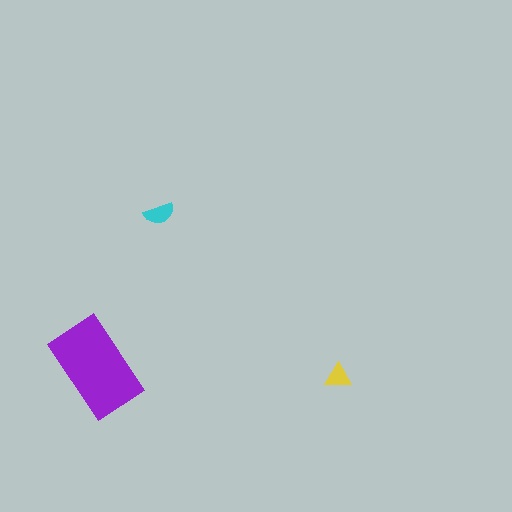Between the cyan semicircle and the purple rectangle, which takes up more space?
The purple rectangle.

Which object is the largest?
The purple rectangle.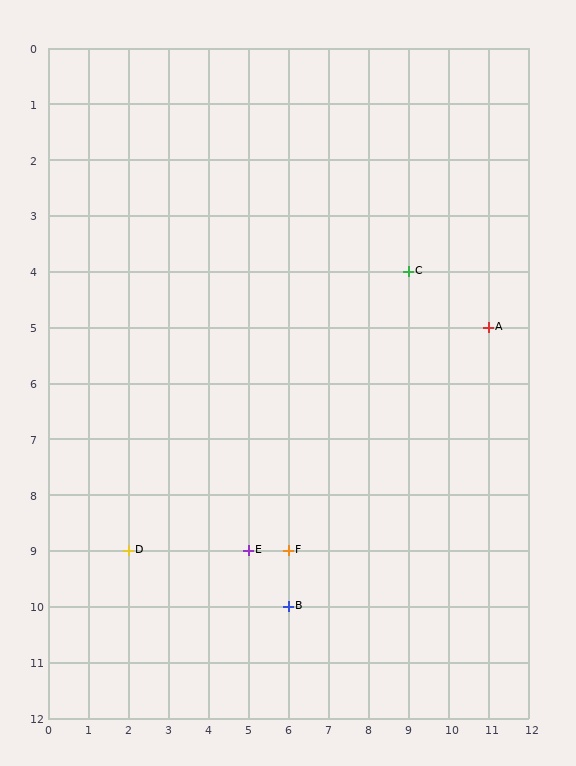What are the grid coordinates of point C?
Point C is at grid coordinates (9, 4).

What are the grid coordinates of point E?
Point E is at grid coordinates (5, 9).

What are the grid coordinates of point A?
Point A is at grid coordinates (11, 5).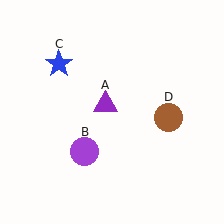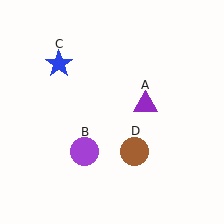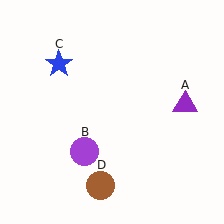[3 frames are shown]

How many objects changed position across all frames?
2 objects changed position: purple triangle (object A), brown circle (object D).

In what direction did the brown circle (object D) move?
The brown circle (object D) moved down and to the left.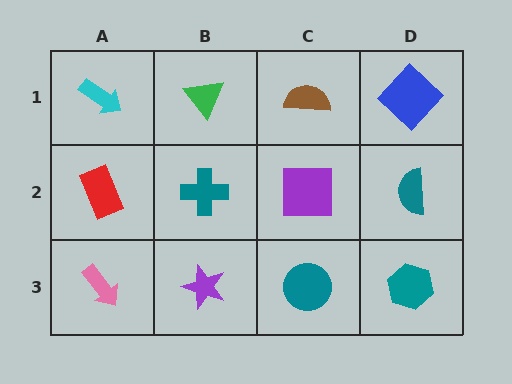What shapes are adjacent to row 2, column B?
A green triangle (row 1, column B), a purple star (row 3, column B), a red rectangle (row 2, column A), a purple square (row 2, column C).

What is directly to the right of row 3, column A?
A purple star.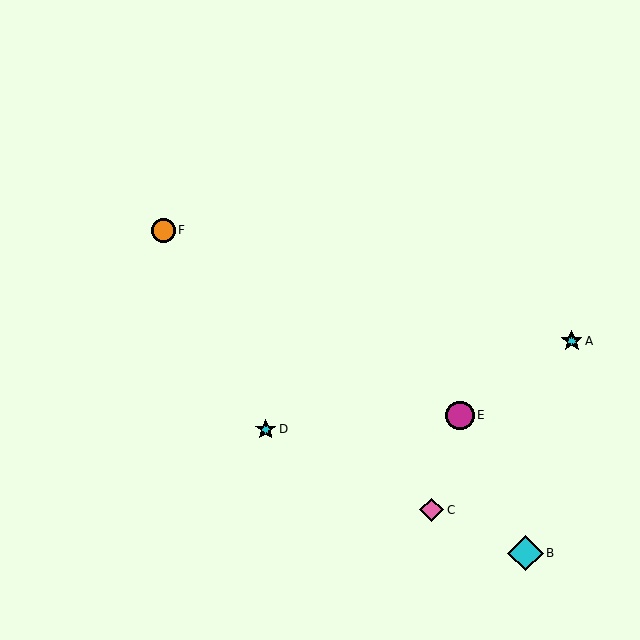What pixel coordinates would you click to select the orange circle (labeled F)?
Click at (163, 230) to select the orange circle F.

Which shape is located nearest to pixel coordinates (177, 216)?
The orange circle (labeled F) at (163, 230) is nearest to that location.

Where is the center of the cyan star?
The center of the cyan star is at (266, 429).